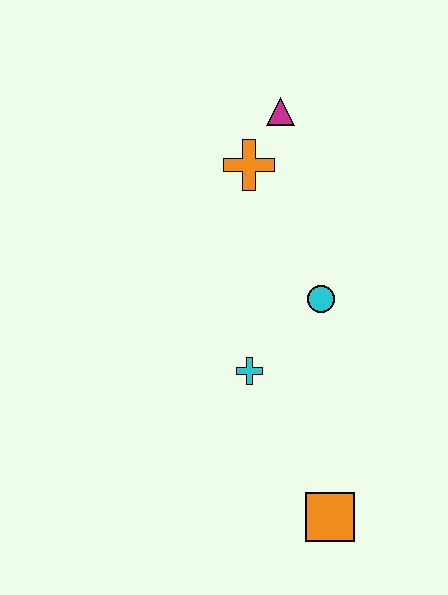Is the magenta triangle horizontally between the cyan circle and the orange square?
No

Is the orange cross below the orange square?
No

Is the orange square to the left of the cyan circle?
No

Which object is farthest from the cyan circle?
The orange square is farthest from the cyan circle.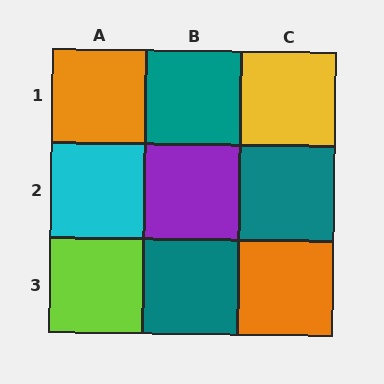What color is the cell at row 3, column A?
Lime.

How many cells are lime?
1 cell is lime.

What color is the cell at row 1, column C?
Yellow.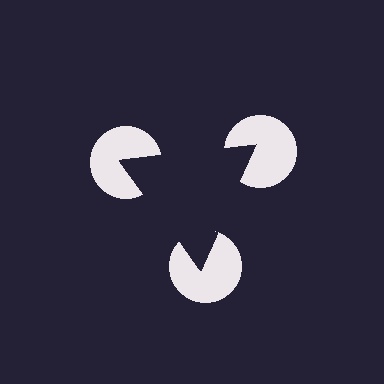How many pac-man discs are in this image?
There are 3 — one at each vertex of the illusory triangle.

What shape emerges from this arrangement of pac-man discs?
An illusory triangle — its edges are inferred from the aligned wedge cuts in the pac-man discs, not physically drawn.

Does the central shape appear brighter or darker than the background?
It typically appears slightly darker than the background, even though no actual brightness change is drawn.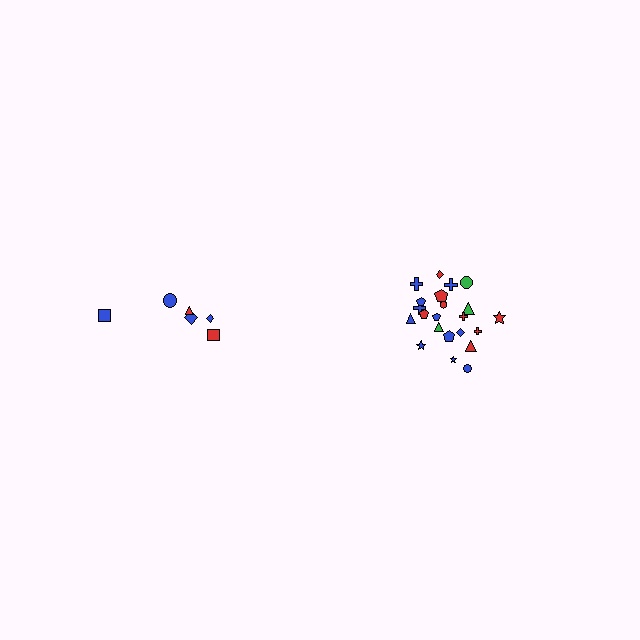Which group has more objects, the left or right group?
The right group.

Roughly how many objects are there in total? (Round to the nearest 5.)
Roughly 30 objects in total.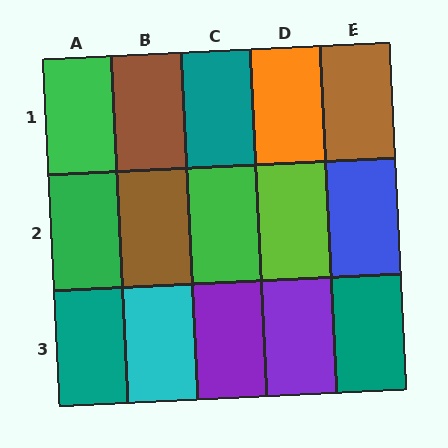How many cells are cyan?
1 cell is cyan.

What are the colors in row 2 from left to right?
Green, brown, green, lime, blue.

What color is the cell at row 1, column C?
Teal.